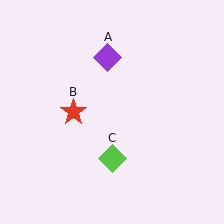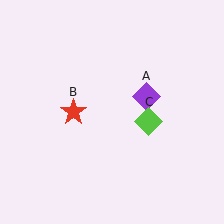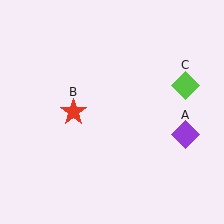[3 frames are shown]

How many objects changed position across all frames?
2 objects changed position: purple diamond (object A), lime diamond (object C).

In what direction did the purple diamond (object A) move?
The purple diamond (object A) moved down and to the right.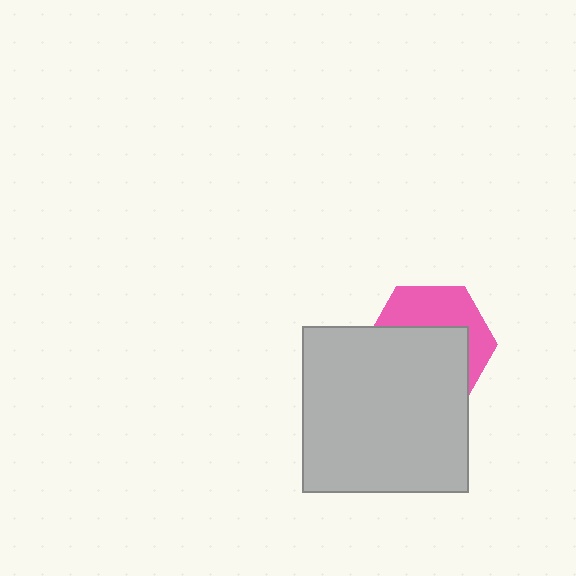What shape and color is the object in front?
The object in front is a light gray square.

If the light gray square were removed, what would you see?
You would see the complete pink hexagon.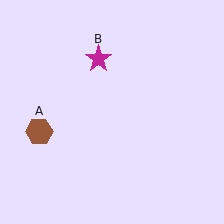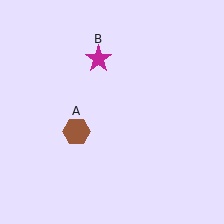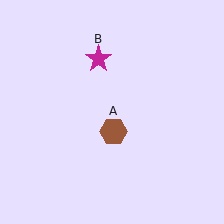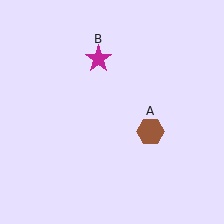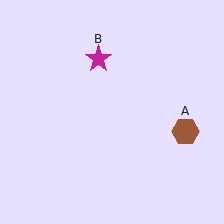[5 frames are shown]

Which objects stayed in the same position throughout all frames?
Magenta star (object B) remained stationary.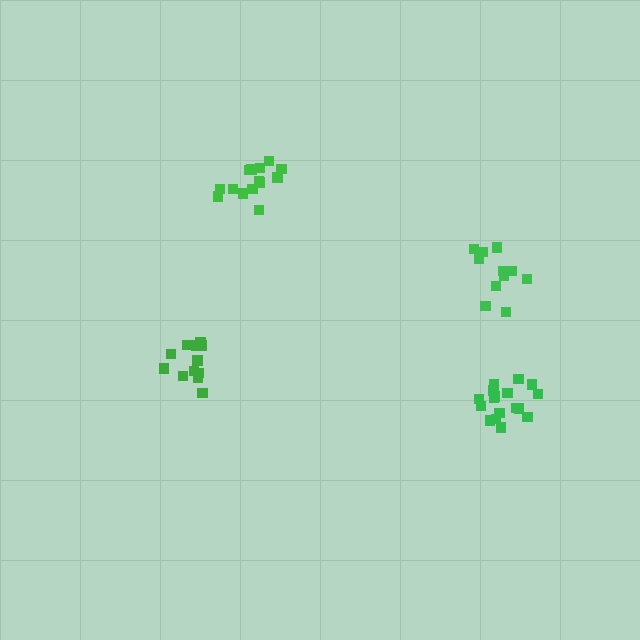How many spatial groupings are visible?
There are 4 spatial groupings.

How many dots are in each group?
Group 1: 14 dots, Group 2: 12 dots, Group 3: 17 dots, Group 4: 12 dots (55 total).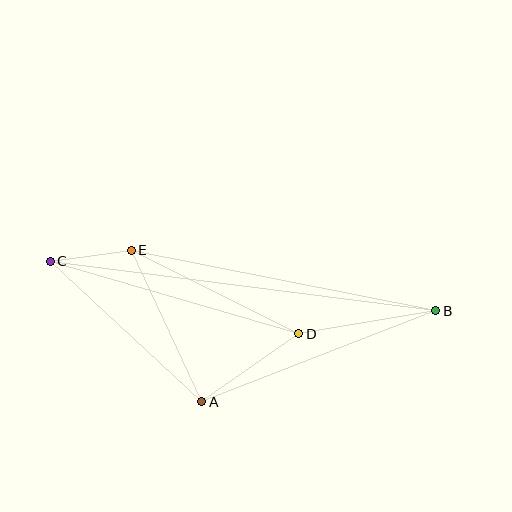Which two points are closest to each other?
Points C and E are closest to each other.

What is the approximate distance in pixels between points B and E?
The distance between B and E is approximately 310 pixels.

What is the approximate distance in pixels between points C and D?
The distance between C and D is approximately 259 pixels.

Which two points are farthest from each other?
Points B and C are farthest from each other.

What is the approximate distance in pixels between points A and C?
The distance between A and C is approximately 207 pixels.